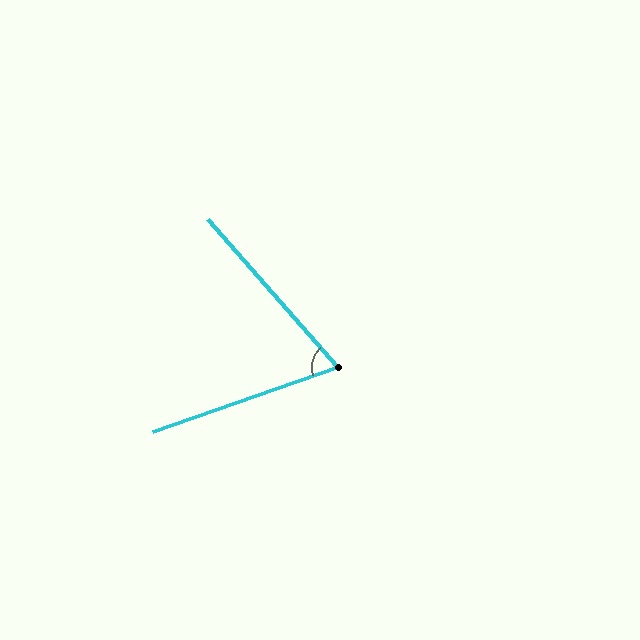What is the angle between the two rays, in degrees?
Approximately 68 degrees.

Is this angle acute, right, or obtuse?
It is acute.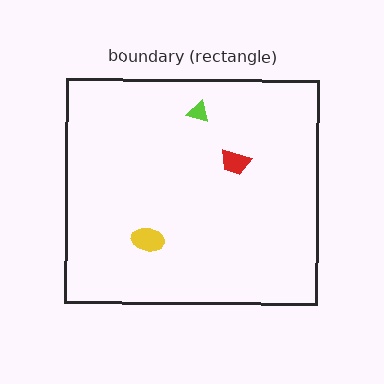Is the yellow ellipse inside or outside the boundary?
Inside.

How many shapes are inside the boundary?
3 inside, 0 outside.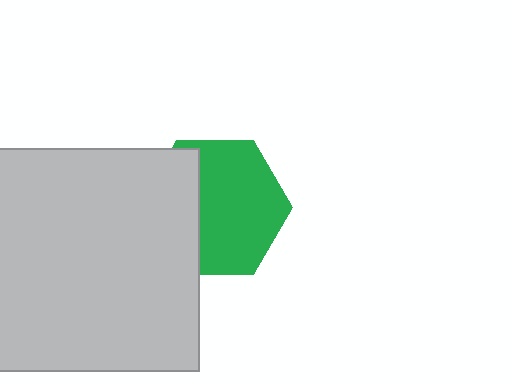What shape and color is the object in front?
The object in front is a light gray square.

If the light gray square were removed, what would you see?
You would see the complete green hexagon.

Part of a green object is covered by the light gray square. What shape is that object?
It is a hexagon.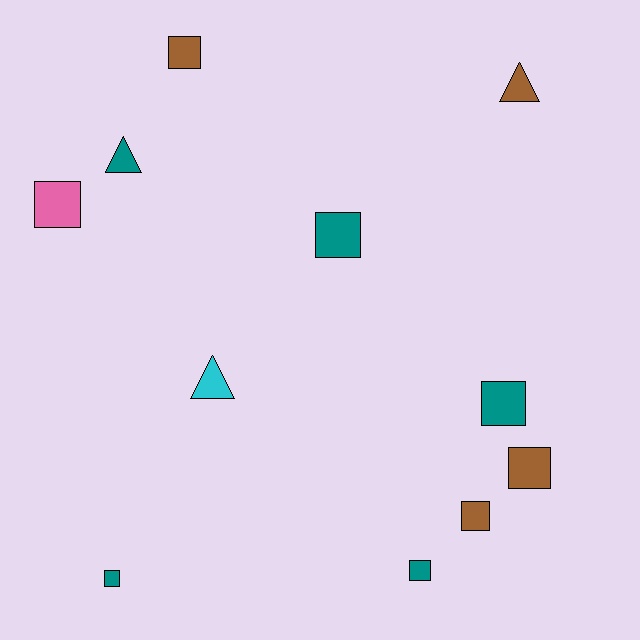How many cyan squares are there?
There are no cyan squares.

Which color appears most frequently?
Teal, with 5 objects.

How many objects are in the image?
There are 11 objects.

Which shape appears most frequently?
Square, with 8 objects.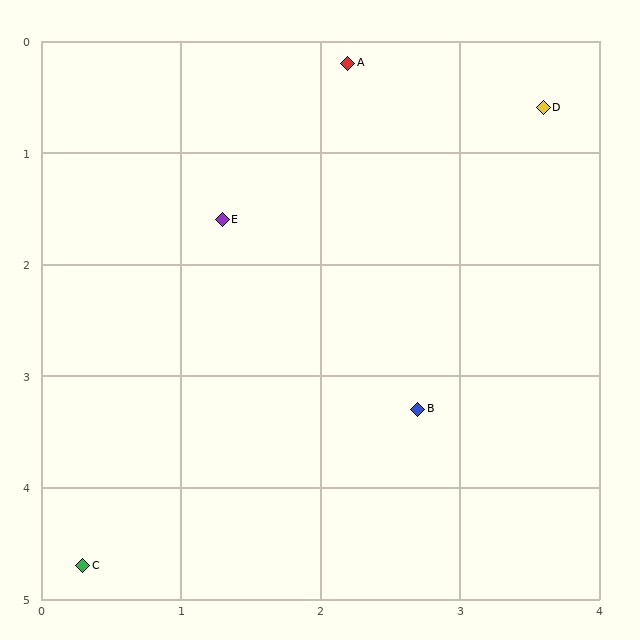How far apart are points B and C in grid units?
Points B and C are about 2.8 grid units apart.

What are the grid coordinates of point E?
Point E is at approximately (1.3, 1.6).